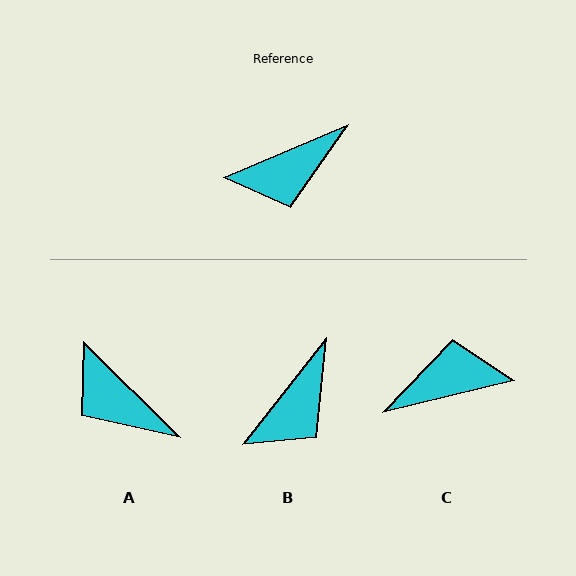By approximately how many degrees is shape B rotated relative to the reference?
Approximately 29 degrees counter-clockwise.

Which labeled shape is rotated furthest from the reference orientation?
C, about 171 degrees away.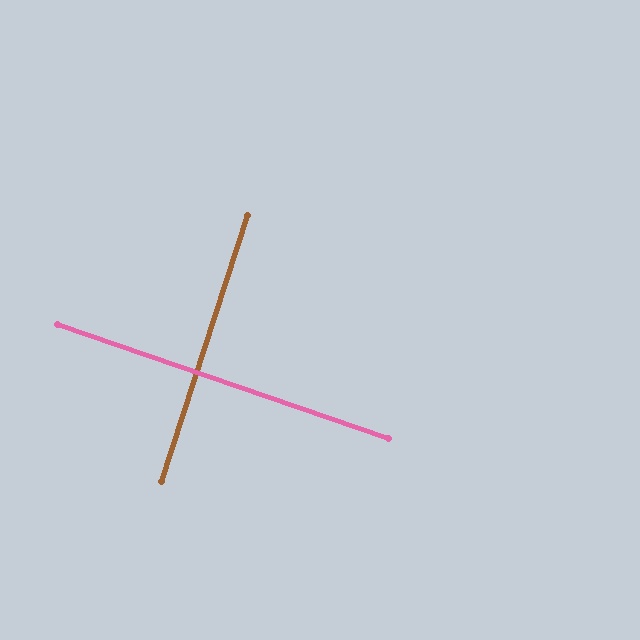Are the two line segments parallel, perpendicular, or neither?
Perpendicular — they meet at approximately 89°.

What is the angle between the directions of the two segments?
Approximately 89 degrees.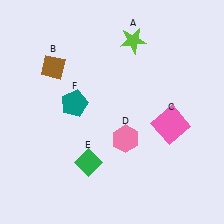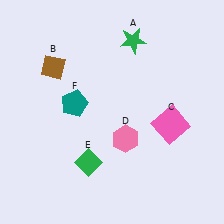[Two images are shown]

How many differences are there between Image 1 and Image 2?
There is 1 difference between the two images.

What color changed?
The star (A) changed from lime in Image 1 to green in Image 2.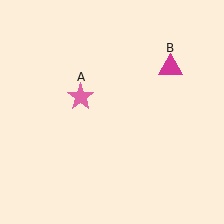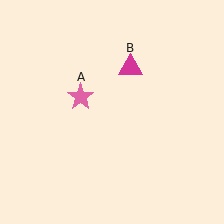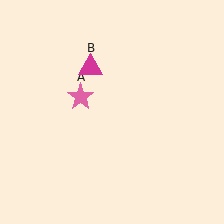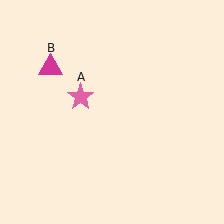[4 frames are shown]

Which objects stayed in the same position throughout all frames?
Pink star (object A) remained stationary.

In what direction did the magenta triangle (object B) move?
The magenta triangle (object B) moved left.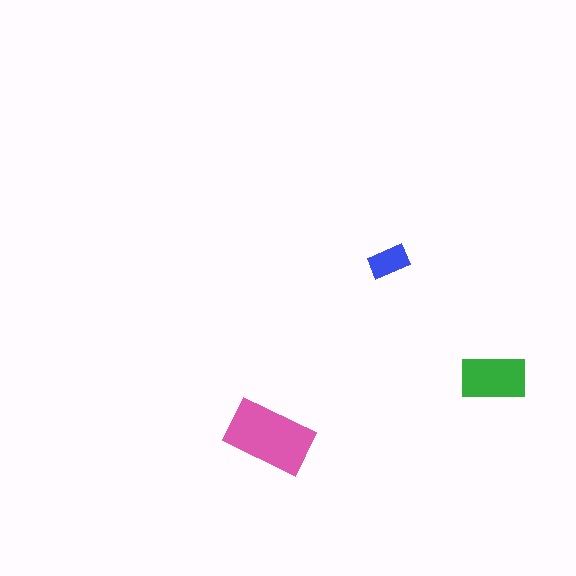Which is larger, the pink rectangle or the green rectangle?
The pink one.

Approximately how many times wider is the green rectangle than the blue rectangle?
About 1.5 times wider.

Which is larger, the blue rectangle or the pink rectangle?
The pink one.